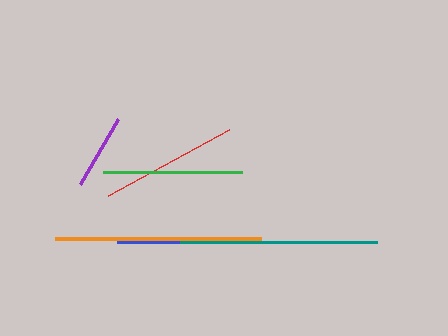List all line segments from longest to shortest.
From longest to shortest: orange, teal, blue, green, red, purple.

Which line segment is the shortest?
The purple line is the shortest at approximately 75 pixels.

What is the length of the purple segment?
The purple segment is approximately 75 pixels long.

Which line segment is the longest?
The orange line is the longest at approximately 206 pixels.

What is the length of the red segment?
The red segment is approximately 138 pixels long.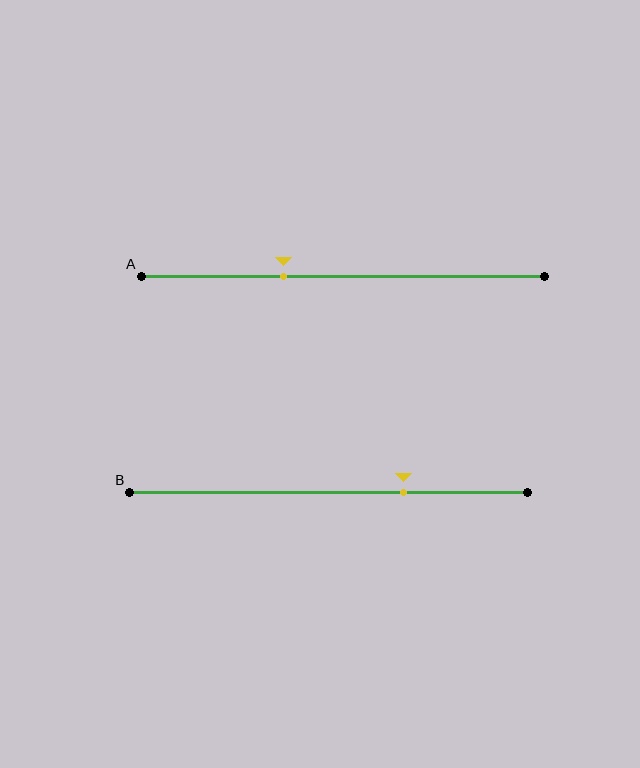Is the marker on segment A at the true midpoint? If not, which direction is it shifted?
No, the marker on segment A is shifted to the left by about 15% of the segment length.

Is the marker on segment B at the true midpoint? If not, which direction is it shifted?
No, the marker on segment B is shifted to the right by about 19% of the segment length.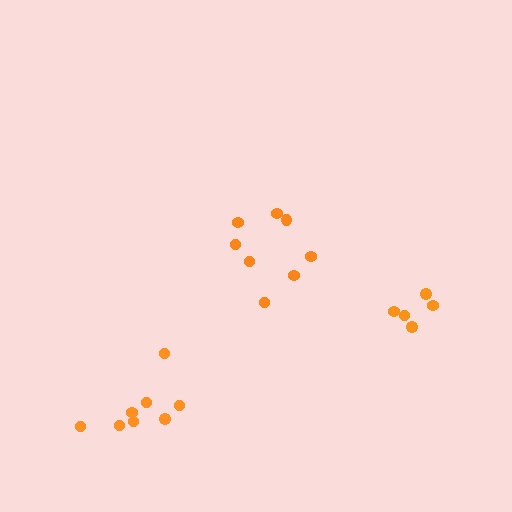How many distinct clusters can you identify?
There are 3 distinct clusters.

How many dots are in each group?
Group 1: 8 dots, Group 2: 8 dots, Group 3: 5 dots (21 total).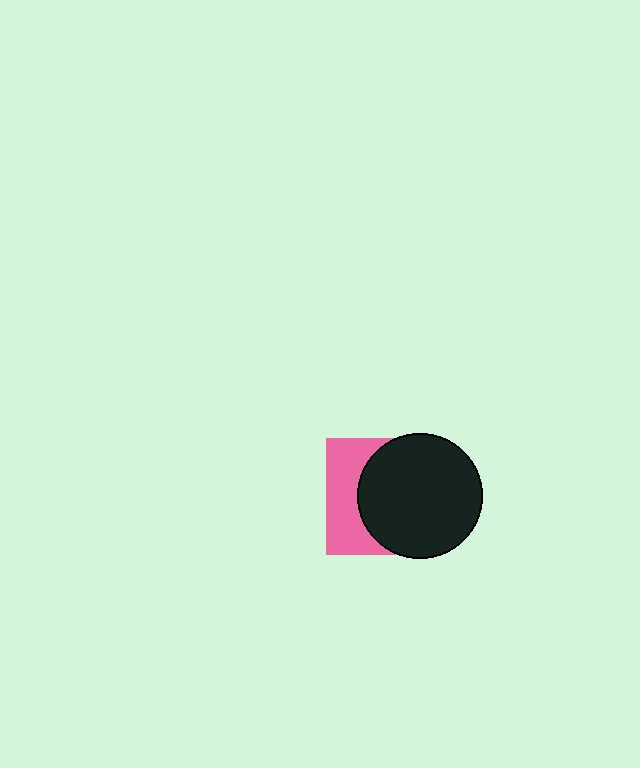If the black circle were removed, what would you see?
You would see the complete pink square.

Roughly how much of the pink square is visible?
A small part of it is visible (roughly 36%).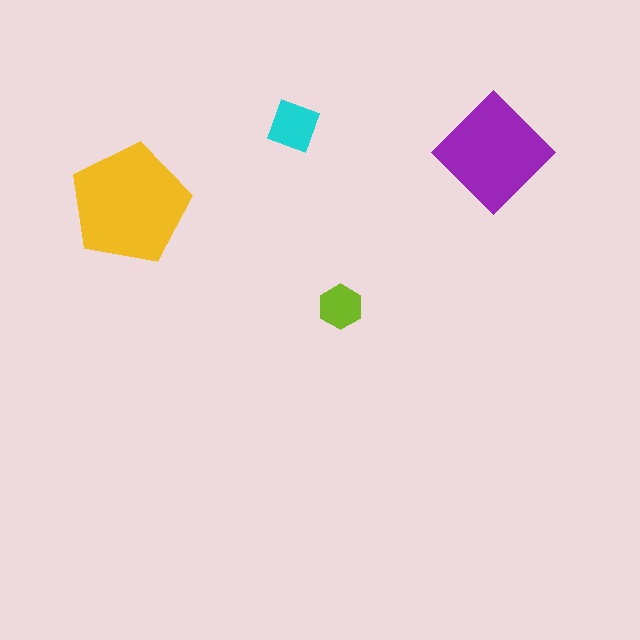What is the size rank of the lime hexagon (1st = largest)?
4th.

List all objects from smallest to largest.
The lime hexagon, the cyan square, the purple diamond, the yellow pentagon.